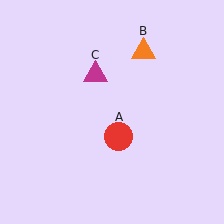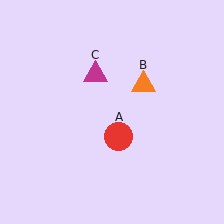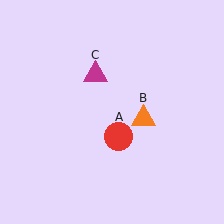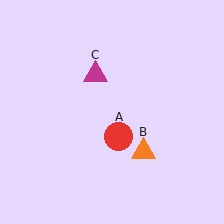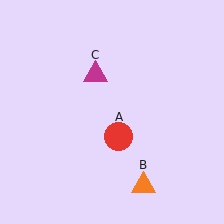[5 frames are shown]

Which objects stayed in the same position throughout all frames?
Red circle (object A) and magenta triangle (object C) remained stationary.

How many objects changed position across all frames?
1 object changed position: orange triangle (object B).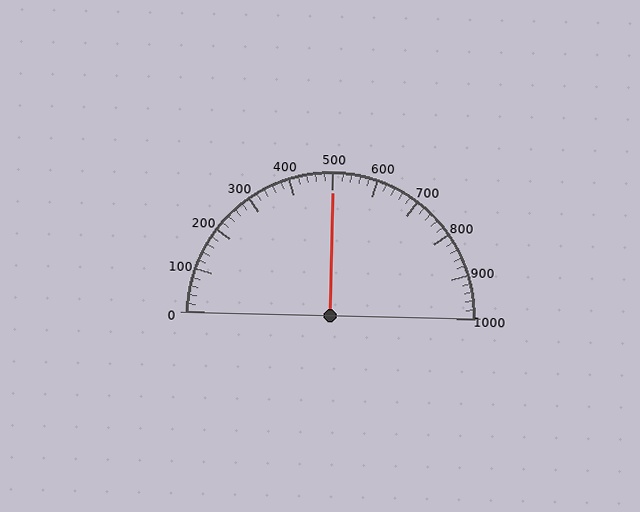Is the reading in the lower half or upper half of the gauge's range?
The reading is in the upper half of the range (0 to 1000).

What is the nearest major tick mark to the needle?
The nearest major tick mark is 500.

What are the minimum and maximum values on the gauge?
The gauge ranges from 0 to 1000.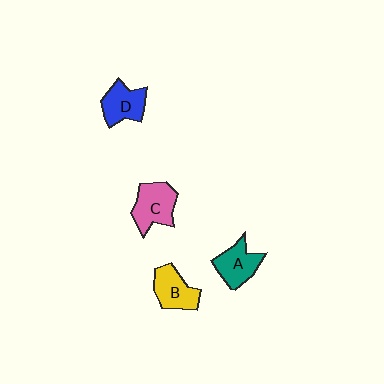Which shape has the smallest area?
Shape D (blue).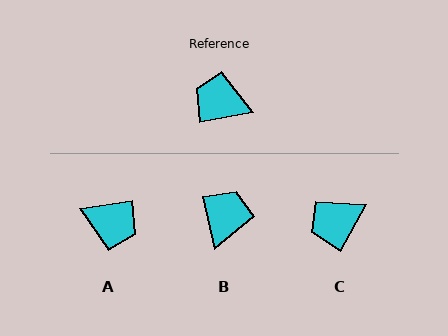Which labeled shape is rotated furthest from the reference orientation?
A, about 178 degrees away.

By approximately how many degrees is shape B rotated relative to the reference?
Approximately 88 degrees clockwise.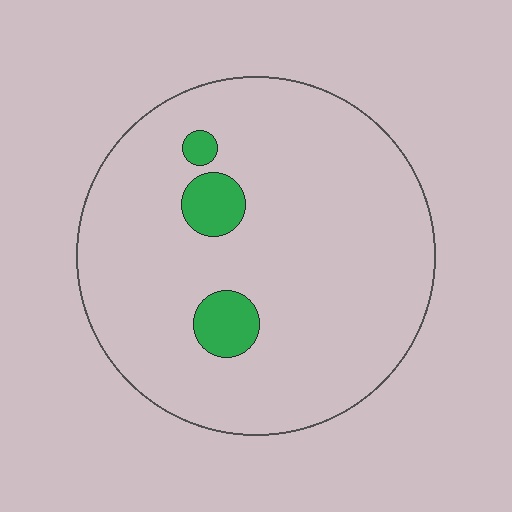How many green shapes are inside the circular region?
3.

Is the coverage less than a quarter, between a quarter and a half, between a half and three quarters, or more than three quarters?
Less than a quarter.